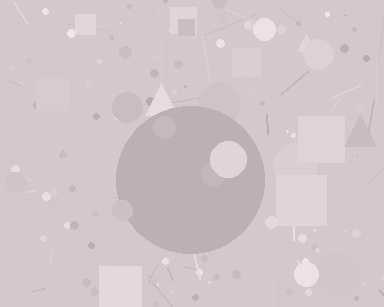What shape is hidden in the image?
A circle is hidden in the image.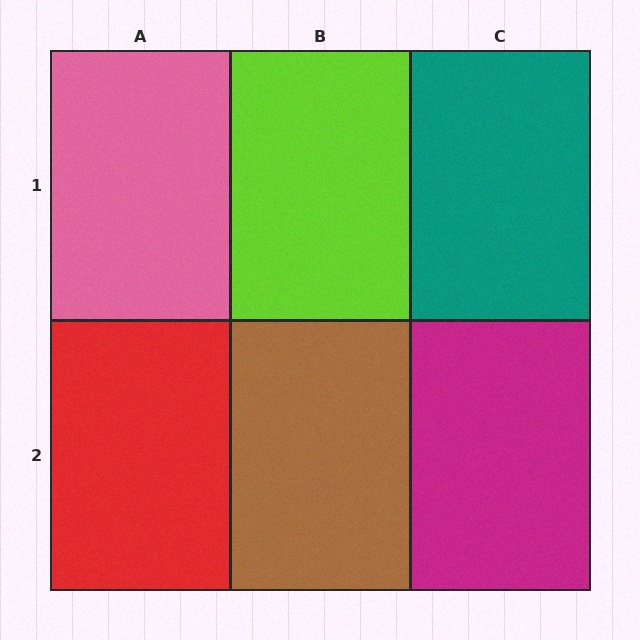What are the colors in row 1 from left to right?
Pink, lime, teal.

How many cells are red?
1 cell is red.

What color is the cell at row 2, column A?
Red.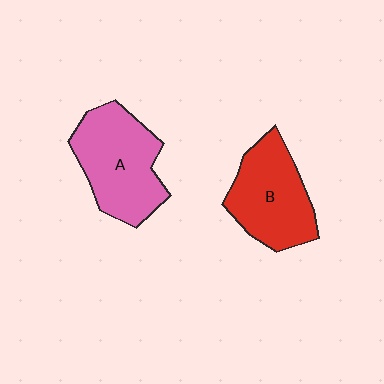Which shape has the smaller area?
Shape B (red).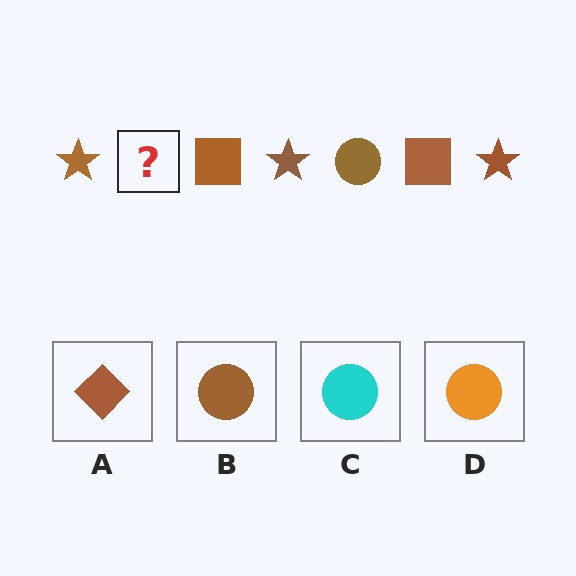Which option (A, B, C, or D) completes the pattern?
B.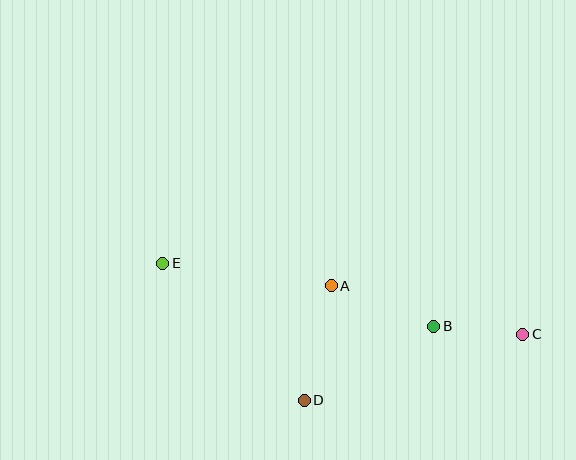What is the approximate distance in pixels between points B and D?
The distance between B and D is approximately 149 pixels.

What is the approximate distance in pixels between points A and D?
The distance between A and D is approximately 118 pixels.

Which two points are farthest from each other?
Points C and E are farthest from each other.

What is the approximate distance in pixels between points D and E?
The distance between D and E is approximately 197 pixels.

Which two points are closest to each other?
Points B and C are closest to each other.